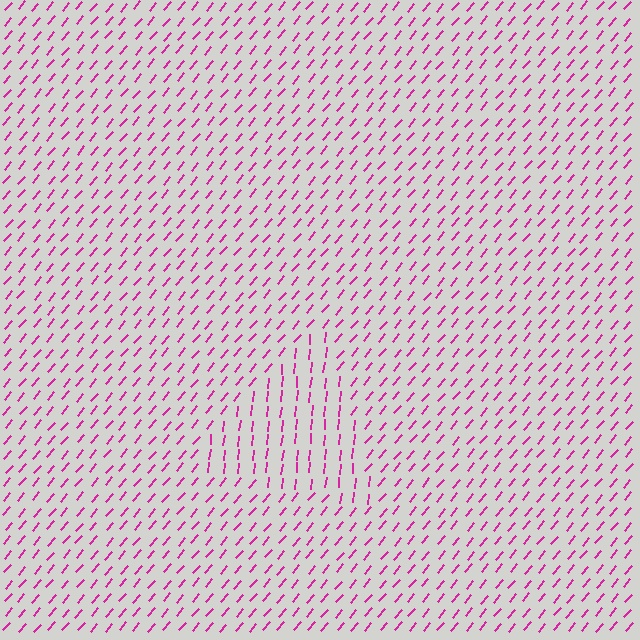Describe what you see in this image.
The image is filled with small magenta line segments. A triangle region in the image has lines oriented differently from the surrounding lines, creating a visible texture boundary.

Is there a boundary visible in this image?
Yes, there is a texture boundary formed by a change in line orientation.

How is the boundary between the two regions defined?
The boundary is defined purely by a change in line orientation (approximately 34 degrees difference). All lines are the same color and thickness.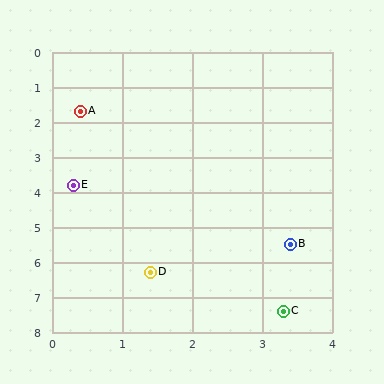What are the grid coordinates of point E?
Point E is at approximately (0.3, 3.8).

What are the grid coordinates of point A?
Point A is at approximately (0.4, 1.7).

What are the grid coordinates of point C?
Point C is at approximately (3.3, 7.4).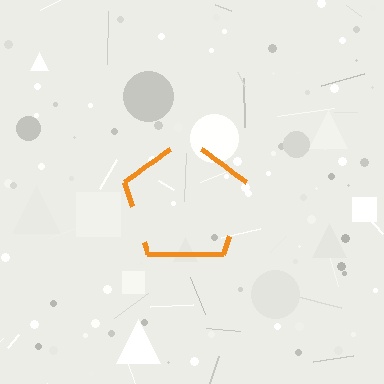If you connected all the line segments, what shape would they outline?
They would outline a pentagon.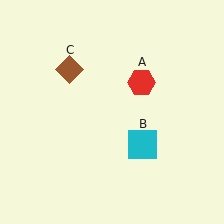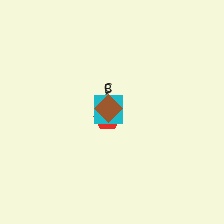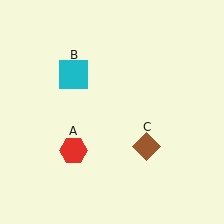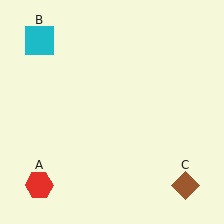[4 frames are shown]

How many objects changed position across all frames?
3 objects changed position: red hexagon (object A), cyan square (object B), brown diamond (object C).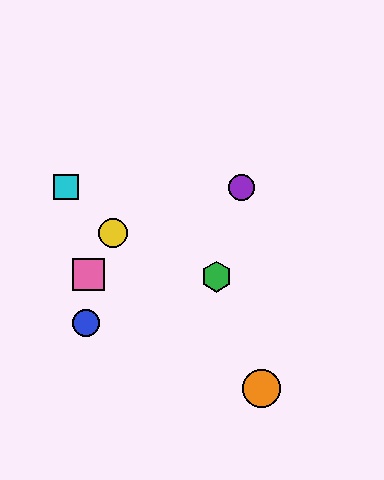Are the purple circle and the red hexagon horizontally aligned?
Yes, both are at y≈187.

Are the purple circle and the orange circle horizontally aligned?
No, the purple circle is at y≈187 and the orange circle is at y≈389.